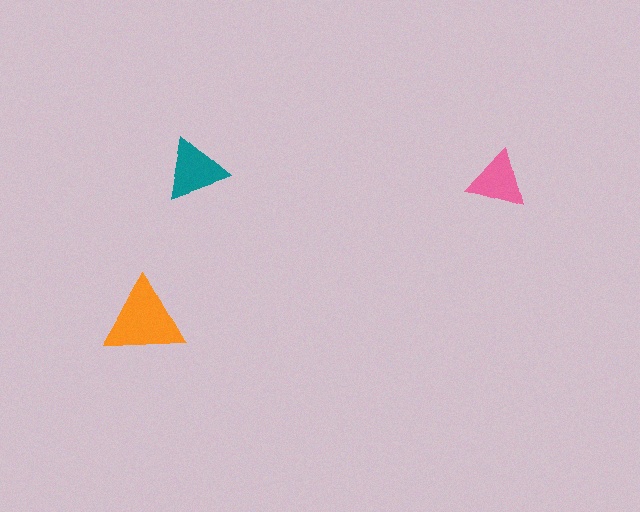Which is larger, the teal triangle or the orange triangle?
The orange one.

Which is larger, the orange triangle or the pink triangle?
The orange one.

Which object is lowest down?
The orange triangle is bottommost.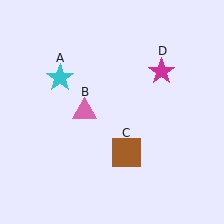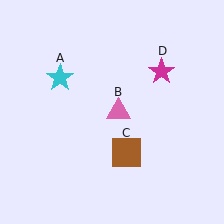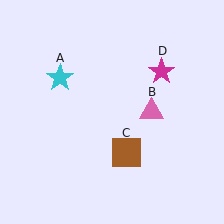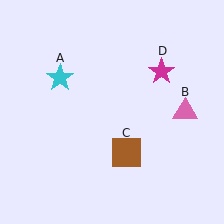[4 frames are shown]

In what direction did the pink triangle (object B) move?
The pink triangle (object B) moved right.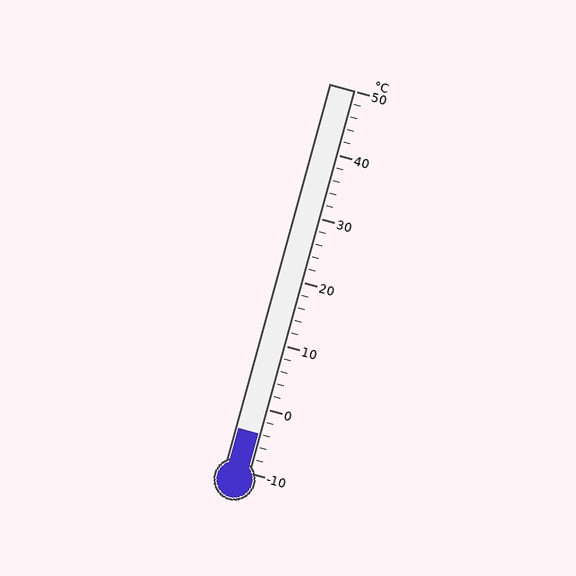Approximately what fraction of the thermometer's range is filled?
The thermometer is filled to approximately 10% of its range.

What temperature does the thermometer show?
The thermometer shows approximately -4°C.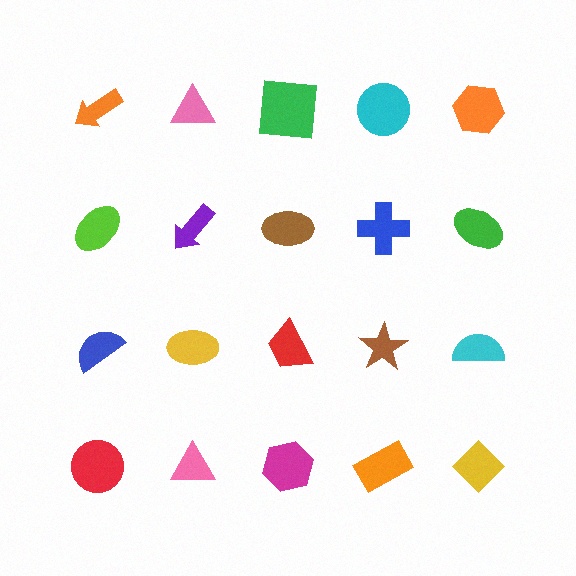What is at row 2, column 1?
A lime ellipse.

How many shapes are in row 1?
5 shapes.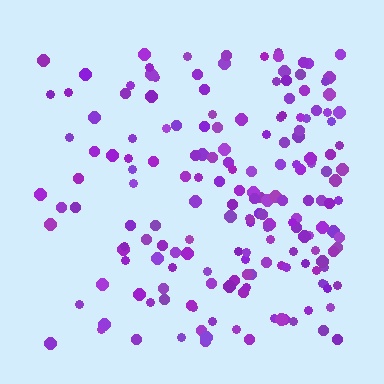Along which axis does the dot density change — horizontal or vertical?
Horizontal.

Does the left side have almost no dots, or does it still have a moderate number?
Still a moderate number, just noticeably fewer than the right.